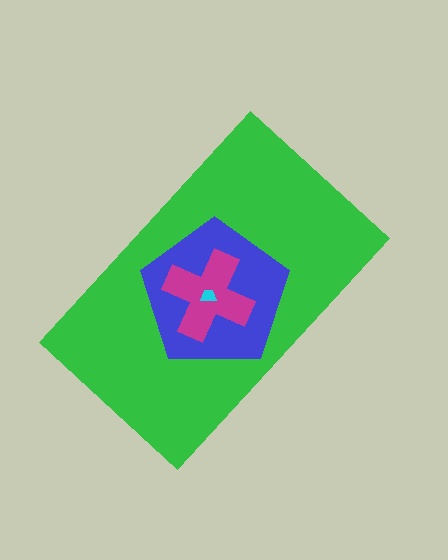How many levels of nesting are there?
4.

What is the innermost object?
The cyan trapezoid.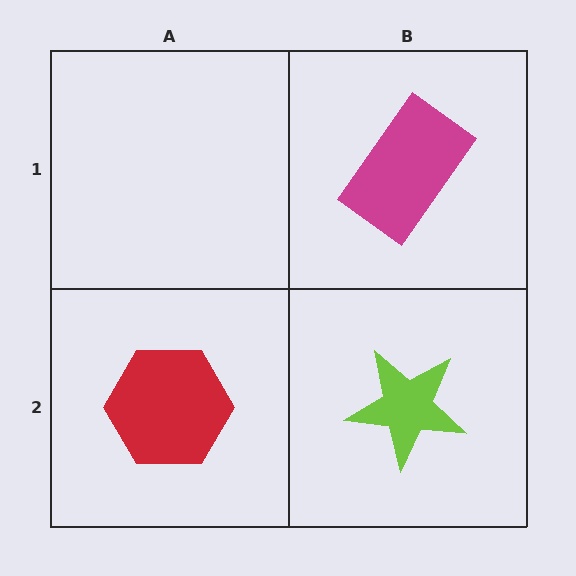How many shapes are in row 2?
2 shapes.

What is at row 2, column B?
A lime star.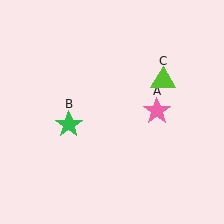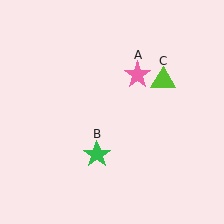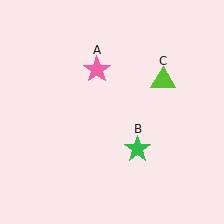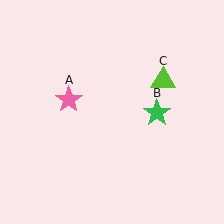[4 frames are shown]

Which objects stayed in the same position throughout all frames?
Lime triangle (object C) remained stationary.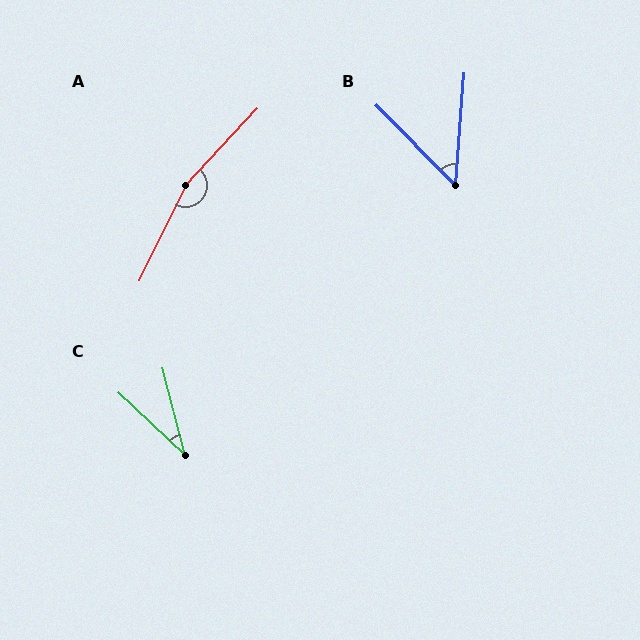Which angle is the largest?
A, at approximately 163 degrees.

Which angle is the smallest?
C, at approximately 32 degrees.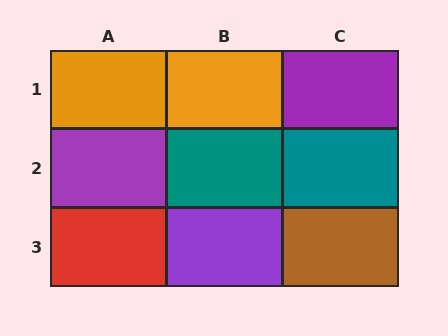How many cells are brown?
1 cell is brown.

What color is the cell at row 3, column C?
Brown.